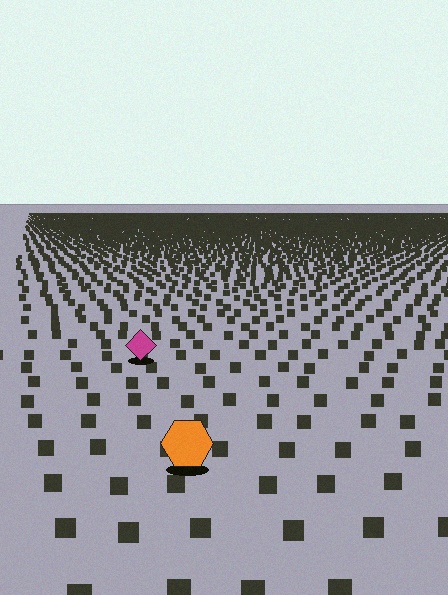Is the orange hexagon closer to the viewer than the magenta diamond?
Yes. The orange hexagon is closer — you can tell from the texture gradient: the ground texture is coarser near it.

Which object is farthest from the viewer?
The magenta diamond is farthest from the viewer. It appears smaller and the ground texture around it is denser.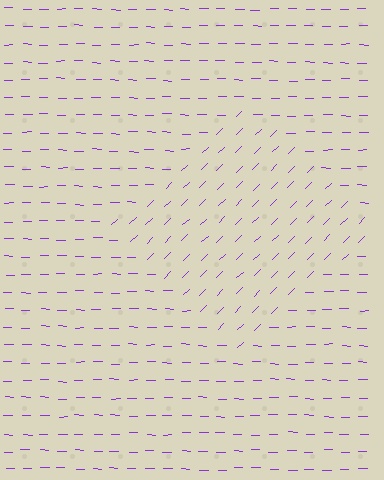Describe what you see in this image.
The image is filled with small purple line segments. A diamond region in the image has lines oriented differently from the surrounding lines, creating a visible texture boundary.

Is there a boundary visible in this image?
Yes, there is a texture boundary formed by a change in line orientation.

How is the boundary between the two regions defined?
The boundary is defined purely by a change in line orientation (approximately 45 degrees difference). All lines are the same color and thickness.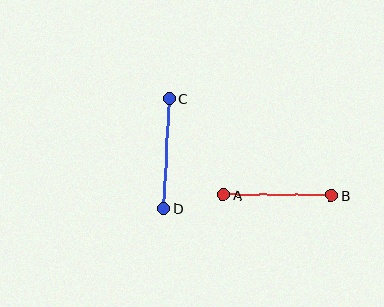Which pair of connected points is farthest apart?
Points C and D are farthest apart.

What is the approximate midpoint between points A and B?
The midpoint is at approximately (277, 195) pixels.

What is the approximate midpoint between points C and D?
The midpoint is at approximately (166, 154) pixels.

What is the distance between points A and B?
The distance is approximately 108 pixels.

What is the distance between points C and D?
The distance is approximately 110 pixels.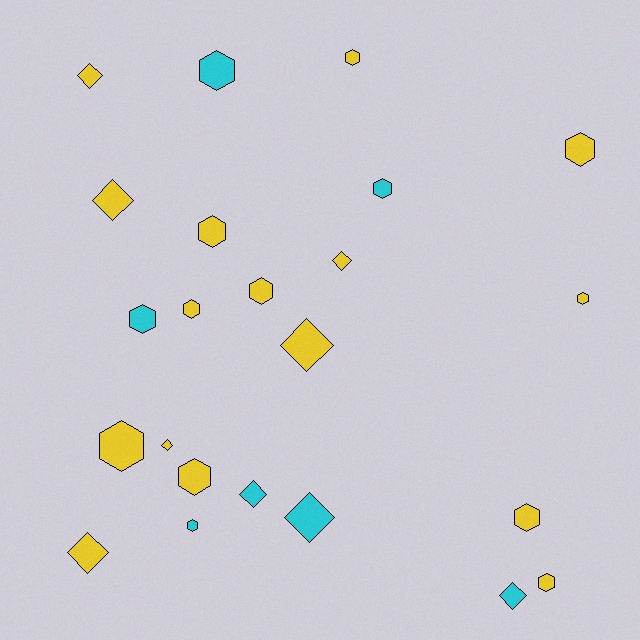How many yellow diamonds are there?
There are 6 yellow diamonds.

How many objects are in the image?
There are 23 objects.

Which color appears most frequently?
Yellow, with 16 objects.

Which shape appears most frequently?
Hexagon, with 14 objects.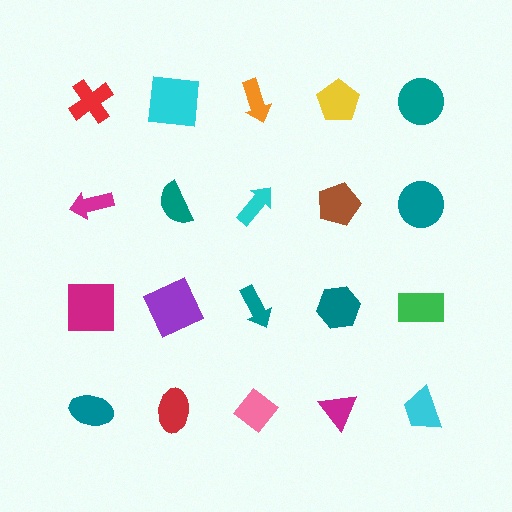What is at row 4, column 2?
A red ellipse.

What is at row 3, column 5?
A green rectangle.